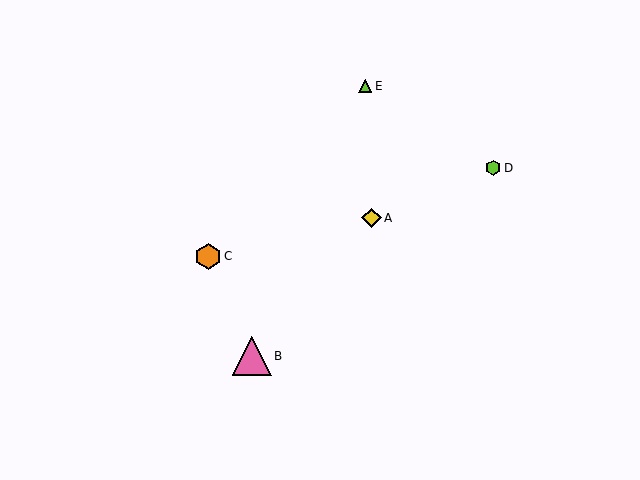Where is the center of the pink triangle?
The center of the pink triangle is at (252, 356).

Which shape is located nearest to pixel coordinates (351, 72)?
The lime triangle (labeled E) at (365, 86) is nearest to that location.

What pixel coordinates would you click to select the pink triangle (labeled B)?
Click at (252, 356) to select the pink triangle B.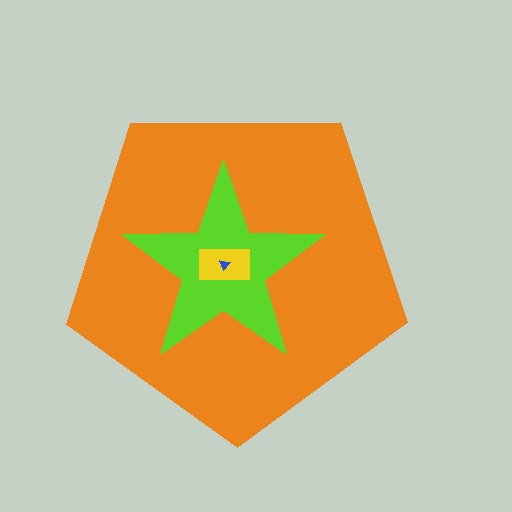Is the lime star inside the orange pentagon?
Yes.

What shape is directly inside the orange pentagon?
The lime star.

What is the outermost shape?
The orange pentagon.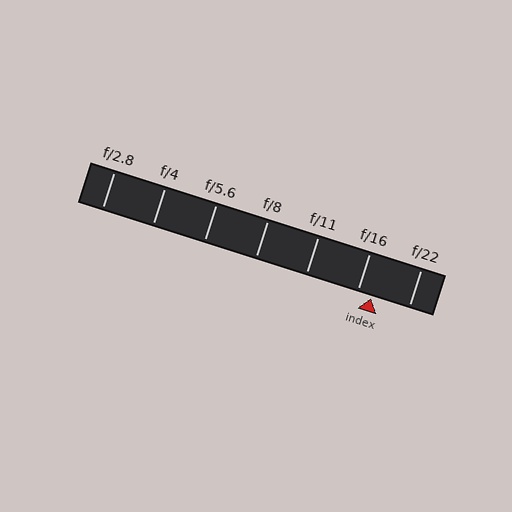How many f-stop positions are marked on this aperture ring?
There are 7 f-stop positions marked.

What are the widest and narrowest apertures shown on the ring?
The widest aperture shown is f/2.8 and the narrowest is f/22.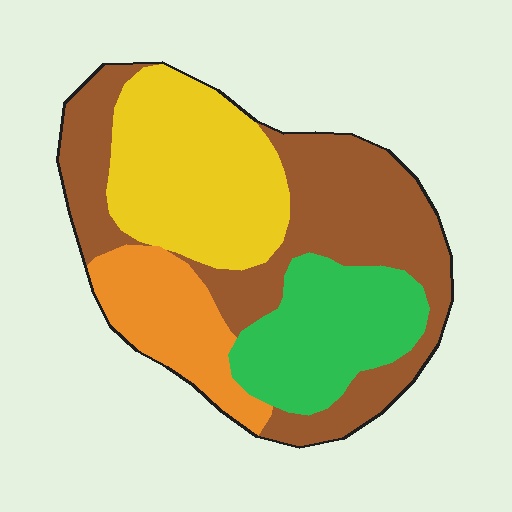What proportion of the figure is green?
Green covers about 20% of the figure.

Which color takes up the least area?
Orange, at roughly 15%.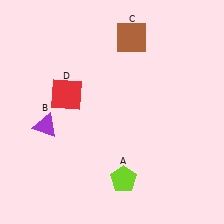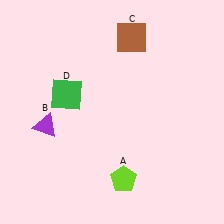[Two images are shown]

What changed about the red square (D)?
In Image 1, D is red. In Image 2, it changed to green.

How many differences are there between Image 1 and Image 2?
There is 1 difference between the two images.